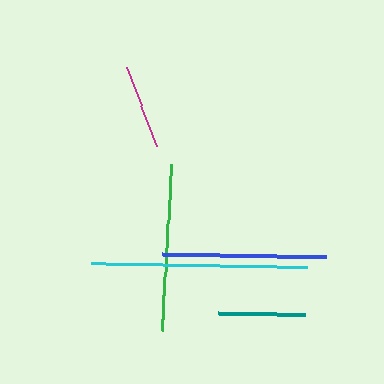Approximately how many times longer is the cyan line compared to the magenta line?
The cyan line is approximately 2.5 times the length of the magenta line.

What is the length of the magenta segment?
The magenta segment is approximately 85 pixels long.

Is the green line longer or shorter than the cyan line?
The cyan line is longer than the green line.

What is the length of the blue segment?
The blue segment is approximately 164 pixels long.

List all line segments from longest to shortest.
From longest to shortest: cyan, green, blue, teal, magenta.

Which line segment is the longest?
The cyan line is the longest at approximately 216 pixels.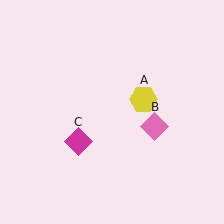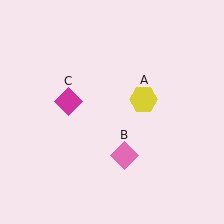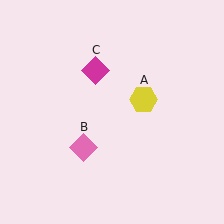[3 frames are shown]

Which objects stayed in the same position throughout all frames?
Yellow hexagon (object A) remained stationary.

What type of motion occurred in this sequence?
The pink diamond (object B), magenta diamond (object C) rotated clockwise around the center of the scene.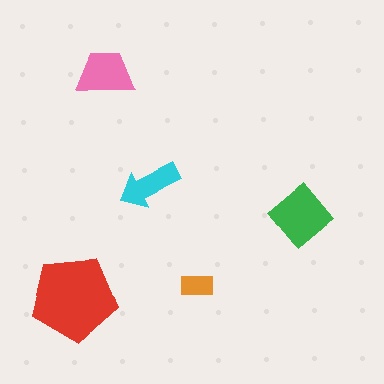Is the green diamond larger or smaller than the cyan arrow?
Larger.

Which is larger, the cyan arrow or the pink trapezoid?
The pink trapezoid.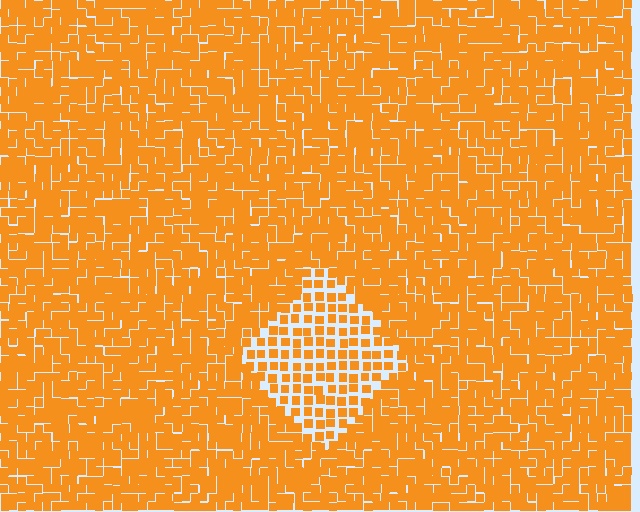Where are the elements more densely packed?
The elements are more densely packed outside the diamond boundary.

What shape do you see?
I see a diamond.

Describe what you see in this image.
The image contains small orange elements arranged at two different densities. A diamond-shaped region is visible where the elements are less densely packed than the surrounding area.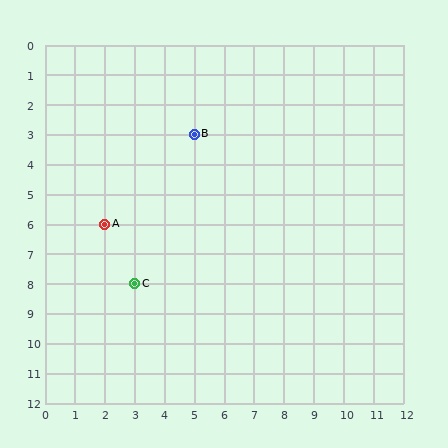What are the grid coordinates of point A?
Point A is at grid coordinates (2, 6).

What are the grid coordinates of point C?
Point C is at grid coordinates (3, 8).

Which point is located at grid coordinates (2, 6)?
Point A is at (2, 6).